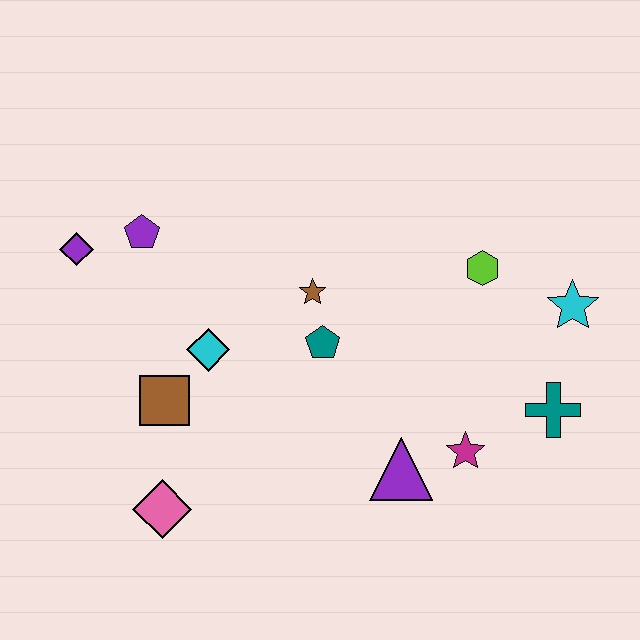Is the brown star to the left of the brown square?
No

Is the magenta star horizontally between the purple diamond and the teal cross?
Yes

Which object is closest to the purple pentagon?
The purple diamond is closest to the purple pentagon.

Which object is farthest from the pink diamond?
The cyan star is farthest from the pink diamond.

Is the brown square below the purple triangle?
No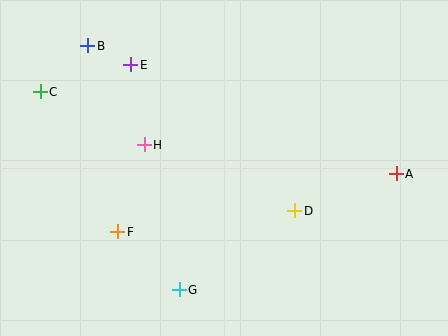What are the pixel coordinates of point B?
Point B is at (88, 46).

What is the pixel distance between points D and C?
The distance between D and C is 281 pixels.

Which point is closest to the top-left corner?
Point B is closest to the top-left corner.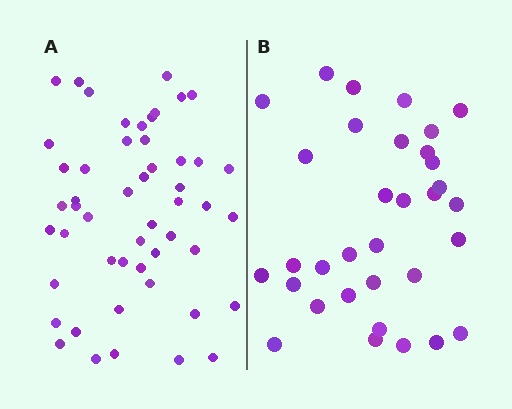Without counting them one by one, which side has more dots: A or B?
Region A (the left region) has more dots.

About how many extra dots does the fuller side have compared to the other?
Region A has approximately 20 more dots than region B.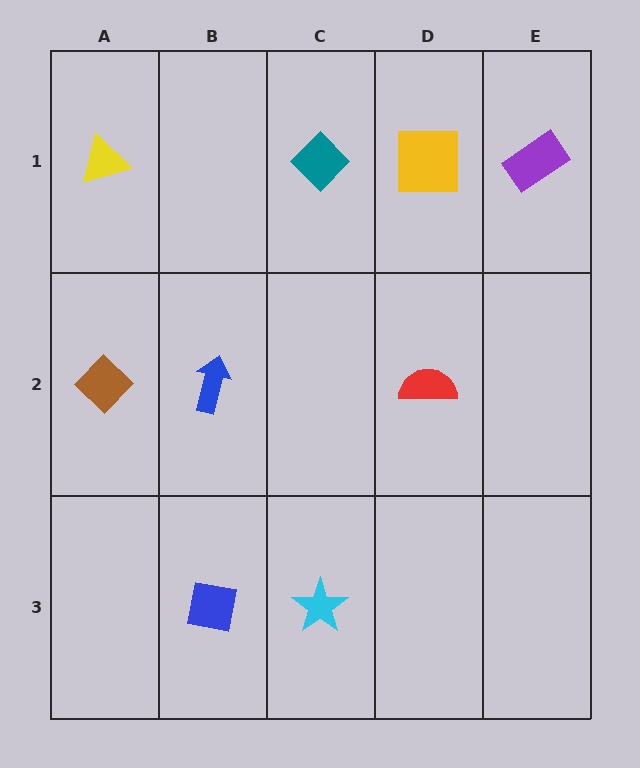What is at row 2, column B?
A blue arrow.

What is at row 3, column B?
A blue square.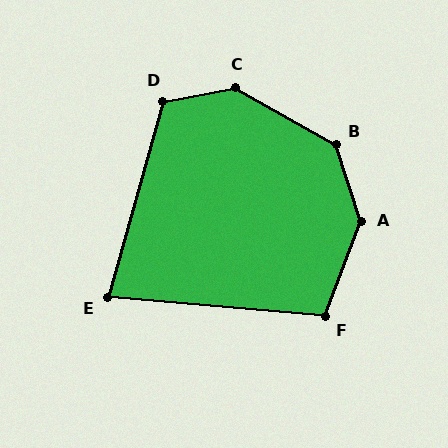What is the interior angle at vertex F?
Approximately 106 degrees (obtuse).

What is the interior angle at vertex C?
Approximately 139 degrees (obtuse).